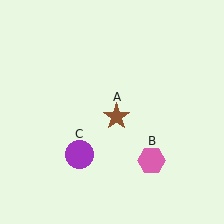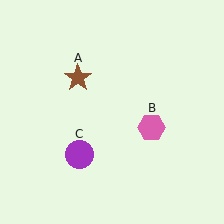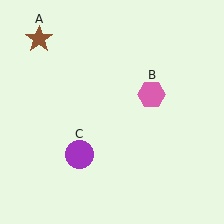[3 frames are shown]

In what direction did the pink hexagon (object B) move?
The pink hexagon (object B) moved up.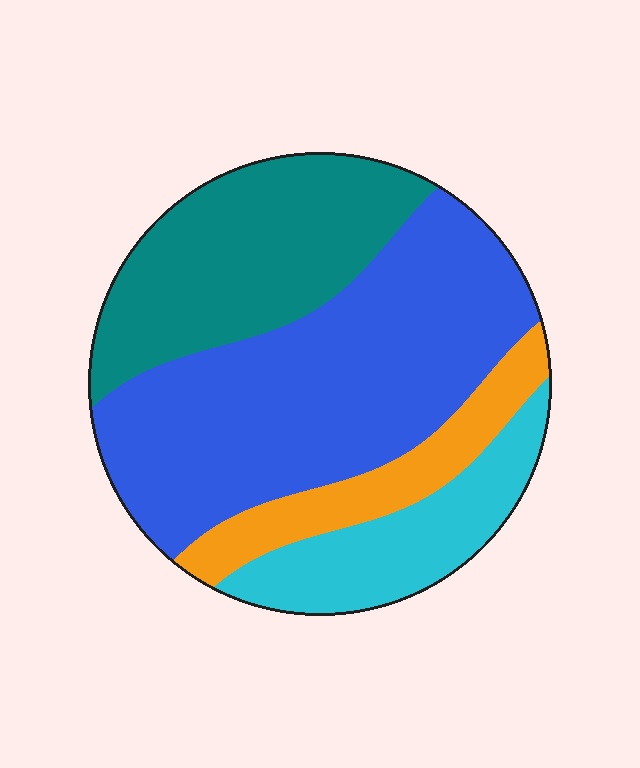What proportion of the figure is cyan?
Cyan covers about 15% of the figure.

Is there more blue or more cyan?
Blue.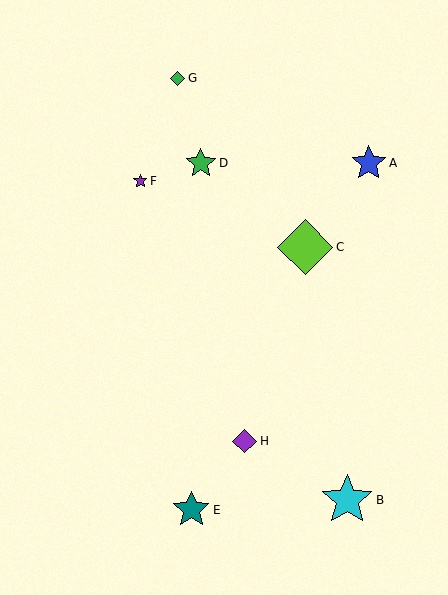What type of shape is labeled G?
Shape G is a green diamond.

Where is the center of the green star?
The center of the green star is at (201, 163).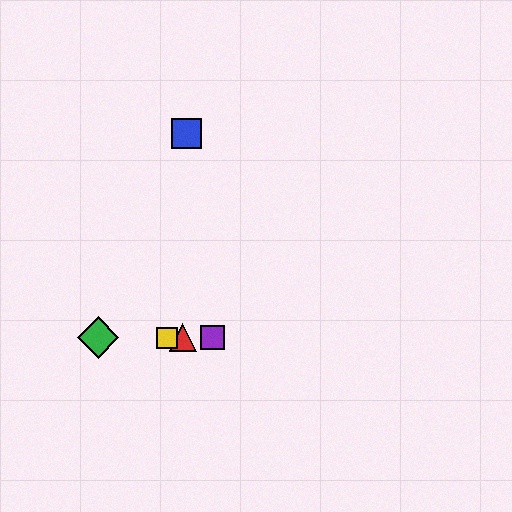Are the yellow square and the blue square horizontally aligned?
No, the yellow square is at y≈338 and the blue square is at y≈134.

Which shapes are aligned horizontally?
The red triangle, the green diamond, the yellow square, the purple square are aligned horizontally.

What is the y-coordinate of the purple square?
The purple square is at y≈338.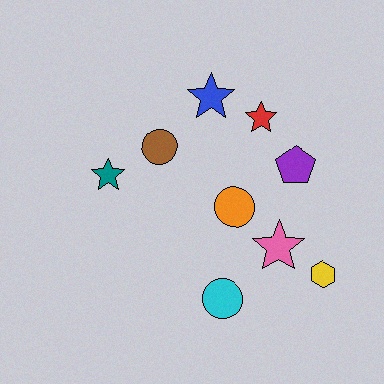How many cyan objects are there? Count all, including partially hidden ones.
There is 1 cyan object.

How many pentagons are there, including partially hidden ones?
There is 1 pentagon.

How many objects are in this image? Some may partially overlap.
There are 9 objects.